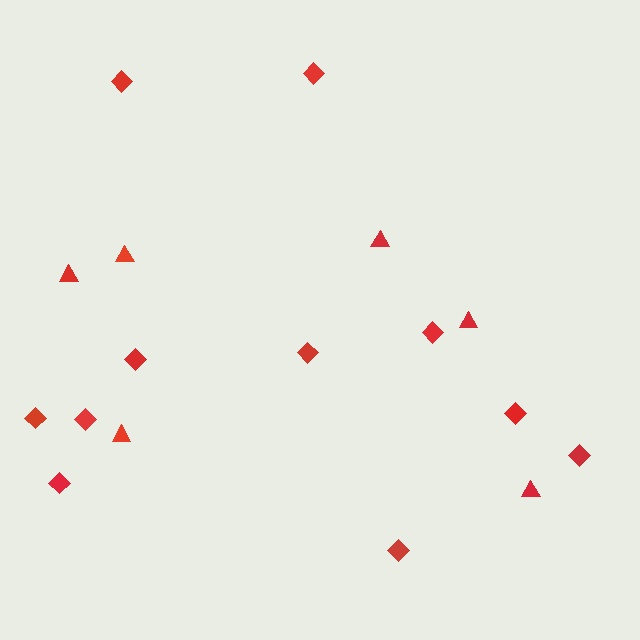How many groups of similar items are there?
There are 2 groups: one group of triangles (6) and one group of diamonds (11).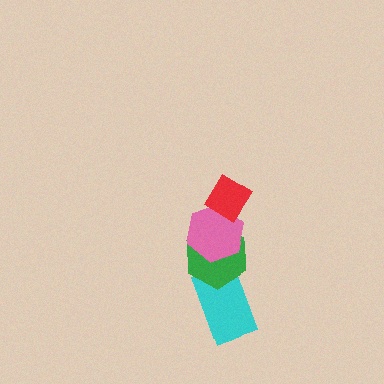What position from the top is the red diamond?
The red diamond is 1st from the top.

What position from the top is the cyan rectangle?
The cyan rectangle is 4th from the top.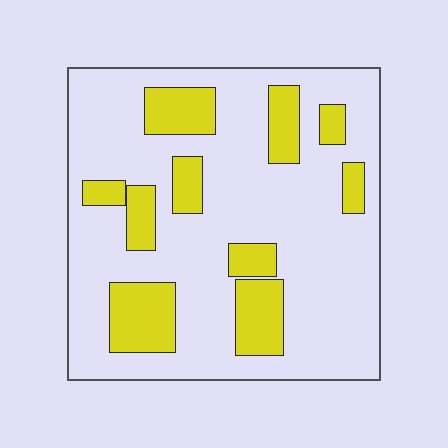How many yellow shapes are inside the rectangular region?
10.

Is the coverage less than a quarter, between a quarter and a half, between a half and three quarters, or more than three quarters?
Less than a quarter.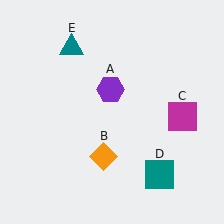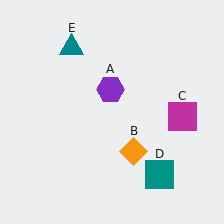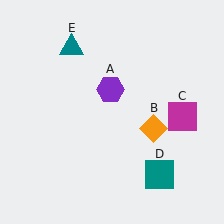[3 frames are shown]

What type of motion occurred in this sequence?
The orange diamond (object B) rotated counterclockwise around the center of the scene.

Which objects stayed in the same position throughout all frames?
Purple hexagon (object A) and magenta square (object C) and teal square (object D) and teal triangle (object E) remained stationary.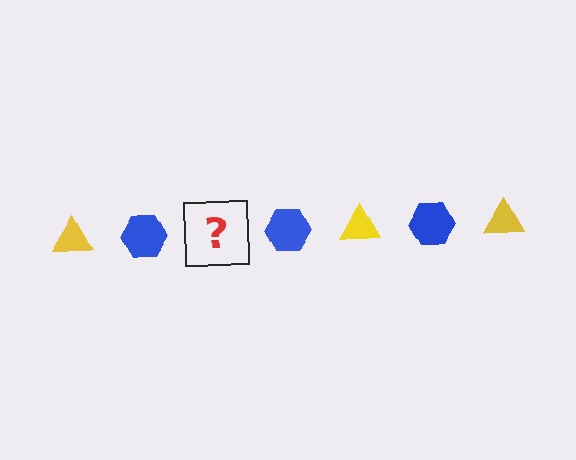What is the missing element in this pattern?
The missing element is a yellow triangle.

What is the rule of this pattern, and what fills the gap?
The rule is that the pattern alternates between yellow triangle and blue hexagon. The gap should be filled with a yellow triangle.